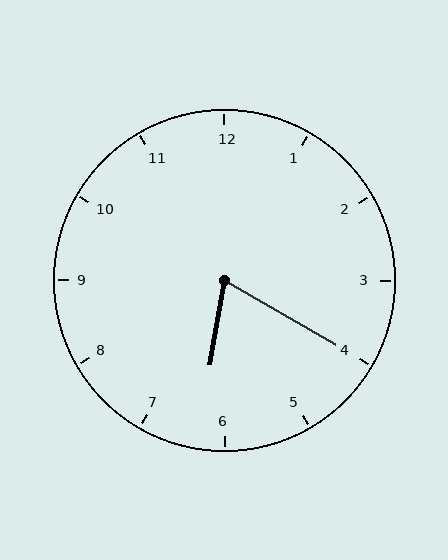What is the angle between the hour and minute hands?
Approximately 70 degrees.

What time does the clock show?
6:20.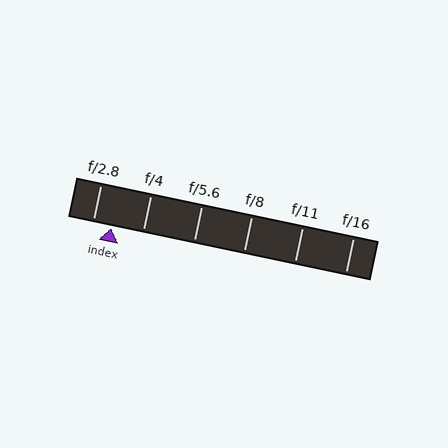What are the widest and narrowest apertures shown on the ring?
The widest aperture shown is f/2.8 and the narrowest is f/16.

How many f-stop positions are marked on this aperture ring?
There are 6 f-stop positions marked.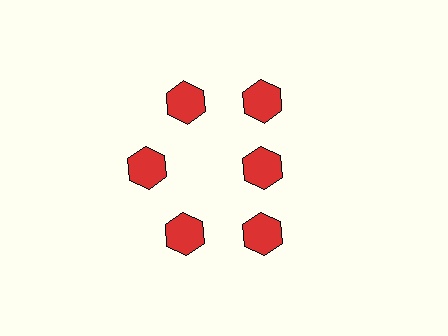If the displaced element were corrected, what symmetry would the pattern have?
It would have 6-fold rotational symmetry — the pattern would map onto itself every 60 degrees.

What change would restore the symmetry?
The symmetry would be restored by moving it outward, back onto the ring so that all 6 hexagons sit at equal angles and equal distance from the center.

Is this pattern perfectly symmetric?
No. The 6 red hexagons are arranged in a ring, but one element near the 3 o'clock position is pulled inward toward the center, breaking the 6-fold rotational symmetry.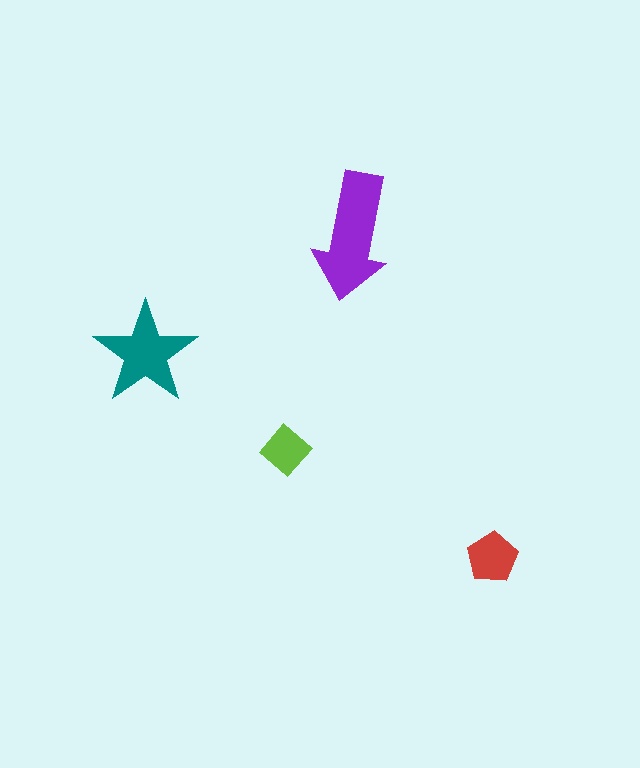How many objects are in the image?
There are 4 objects in the image.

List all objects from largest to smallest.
The purple arrow, the teal star, the red pentagon, the lime diamond.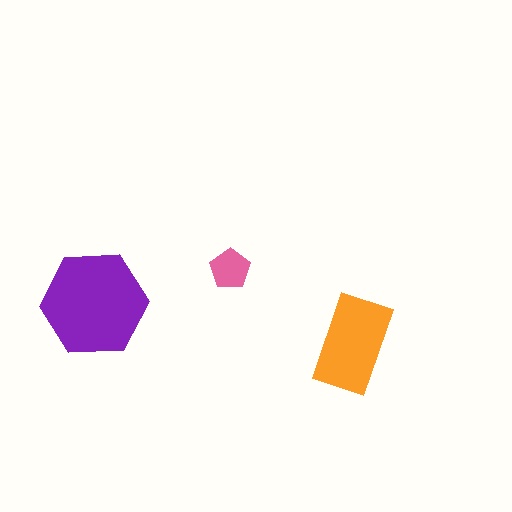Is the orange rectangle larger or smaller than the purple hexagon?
Smaller.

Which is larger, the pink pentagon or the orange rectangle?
The orange rectangle.